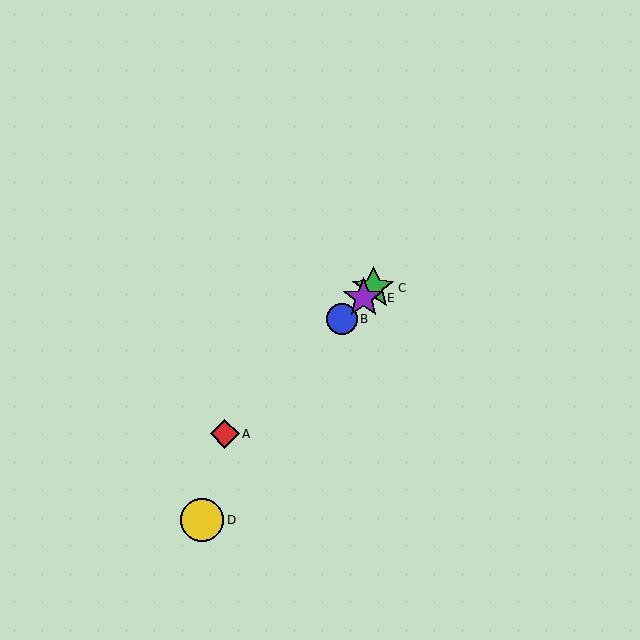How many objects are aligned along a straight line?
4 objects (A, B, C, E) are aligned along a straight line.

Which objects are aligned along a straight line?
Objects A, B, C, E are aligned along a straight line.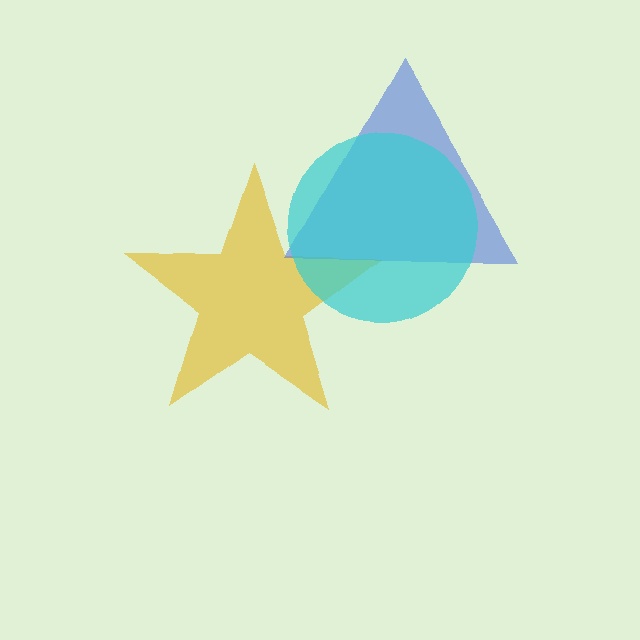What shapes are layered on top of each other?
The layered shapes are: a yellow star, a blue triangle, a cyan circle.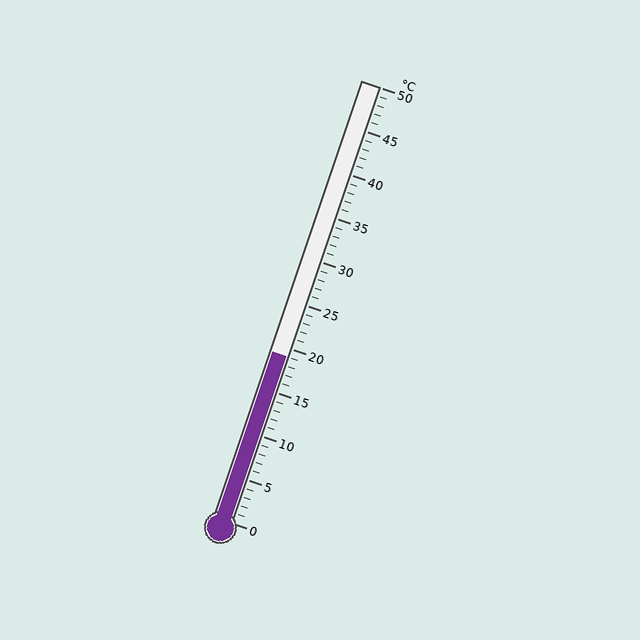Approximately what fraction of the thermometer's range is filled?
The thermometer is filled to approximately 40% of its range.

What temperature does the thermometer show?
The thermometer shows approximately 19°C.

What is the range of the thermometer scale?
The thermometer scale ranges from 0°C to 50°C.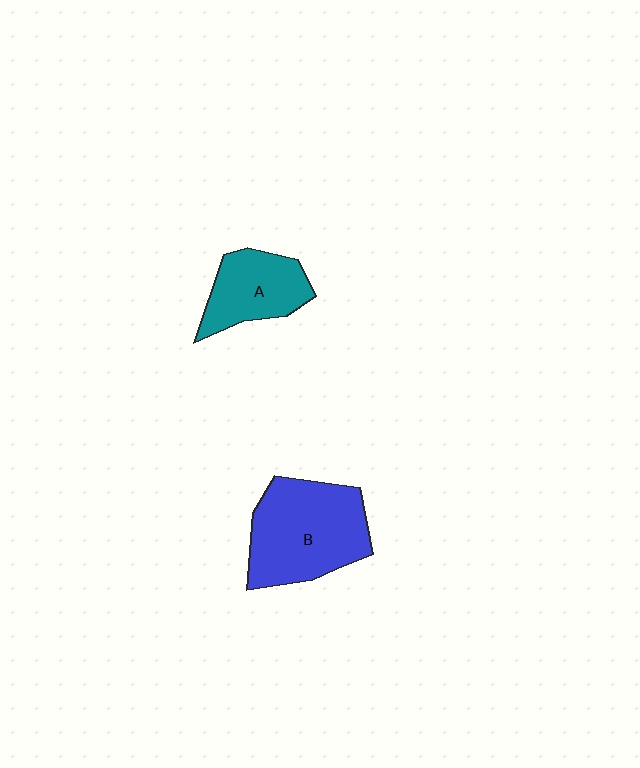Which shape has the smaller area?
Shape A (teal).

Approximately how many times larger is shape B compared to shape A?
Approximately 1.6 times.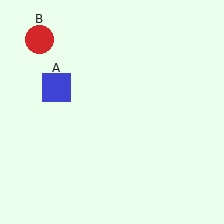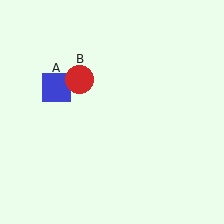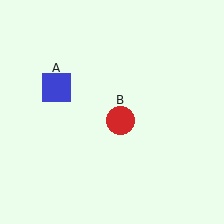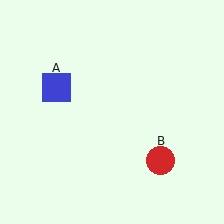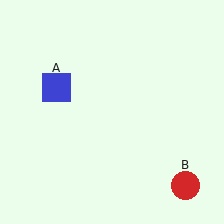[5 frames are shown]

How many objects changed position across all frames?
1 object changed position: red circle (object B).